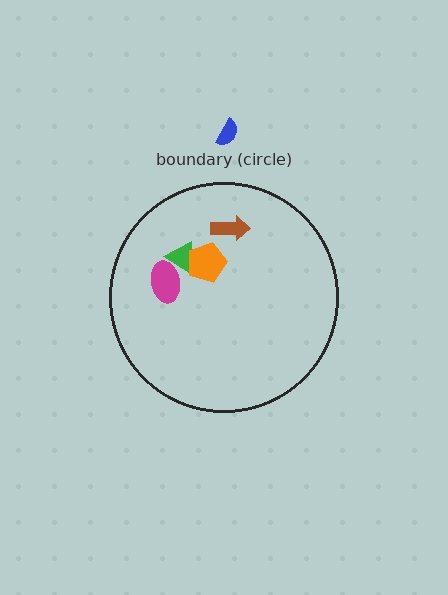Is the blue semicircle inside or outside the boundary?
Outside.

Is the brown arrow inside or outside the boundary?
Inside.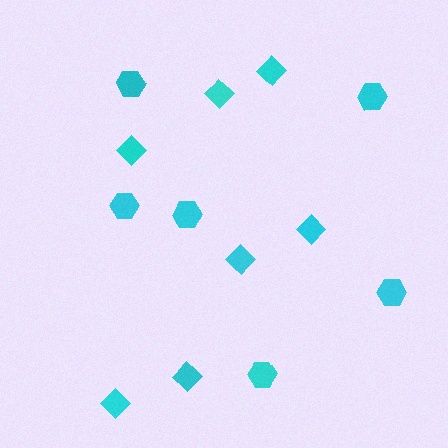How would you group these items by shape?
There are 2 groups: one group of diamonds (7) and one group of hexagons (6).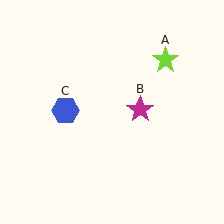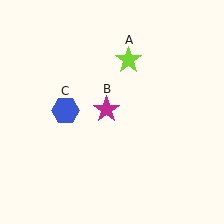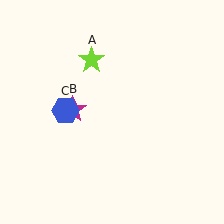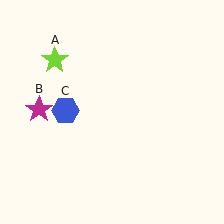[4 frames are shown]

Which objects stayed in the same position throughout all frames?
Blue hexagon (object C) remained stationary.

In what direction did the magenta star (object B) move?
The magenta star (object B) moved left.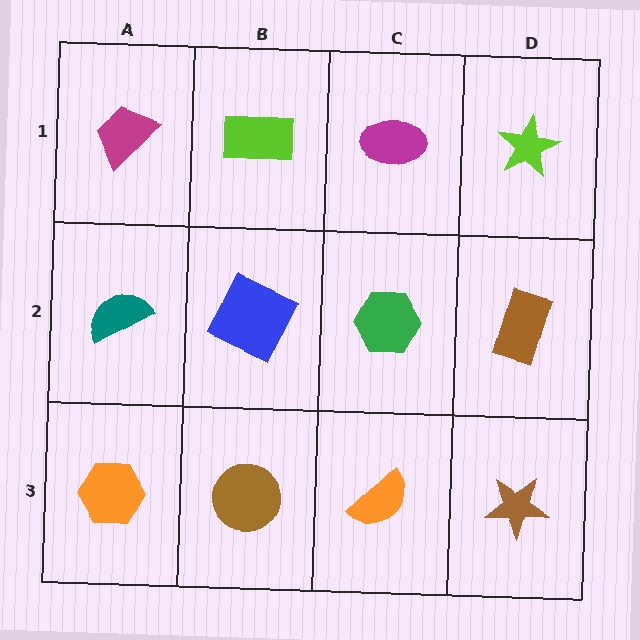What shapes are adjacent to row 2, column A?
A magenta trapezoid (row 1, column A), an orange hexagon (row 3, column A), a blue square (row 2, column B).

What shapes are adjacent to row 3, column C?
A green hexagon (row 2, column C), a brown circle (row 3, column B), a brown star (row 3, column D).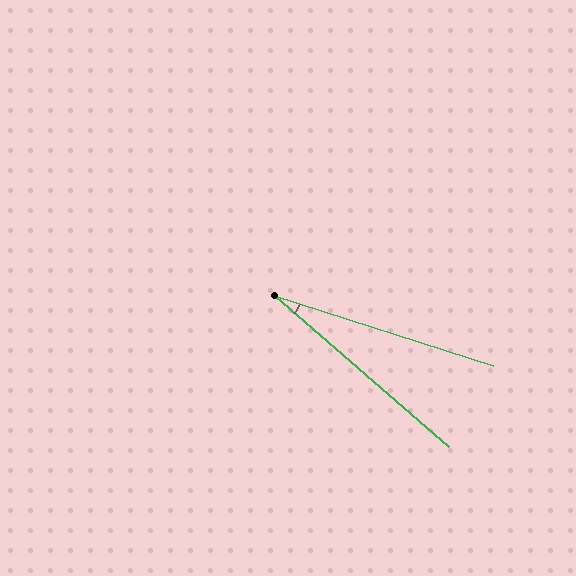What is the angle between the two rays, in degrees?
Approximately 23 degrees.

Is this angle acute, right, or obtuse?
It is acute.